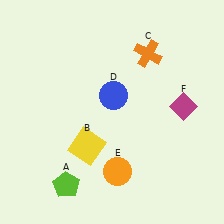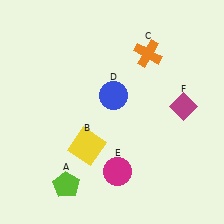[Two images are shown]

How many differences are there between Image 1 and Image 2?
There is 1 difference between the two images.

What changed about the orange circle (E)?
In Image 1, E is orange. In Image 2, it changed to magenta.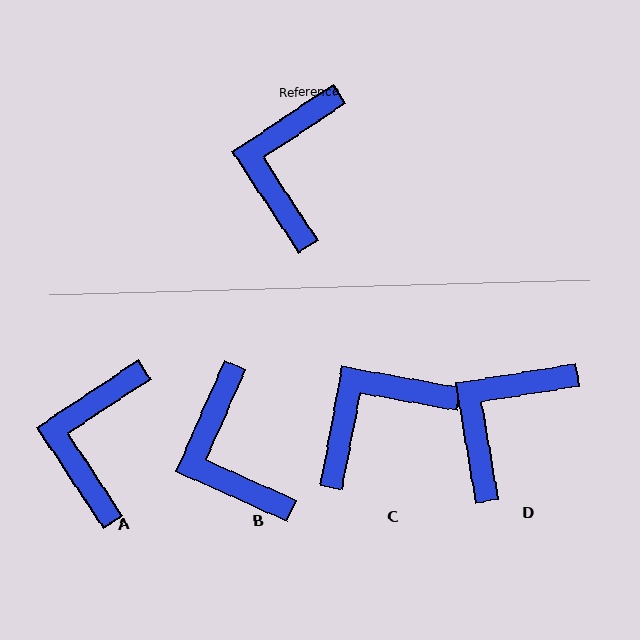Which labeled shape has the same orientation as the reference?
A.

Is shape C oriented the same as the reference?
No, it is off by about 44 degrees.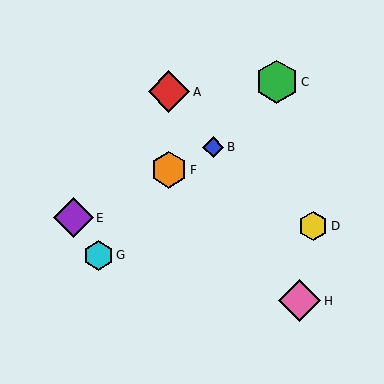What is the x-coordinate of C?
Object C is at x≈277.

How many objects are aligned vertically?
2 objects (A, F) are aligned vertically.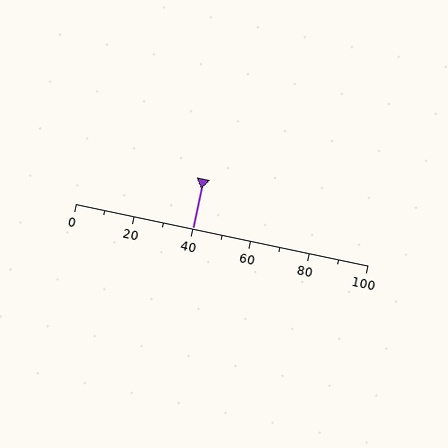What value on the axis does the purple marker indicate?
The marker indicates approximately 40.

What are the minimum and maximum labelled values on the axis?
The axis runs from 0 to 100.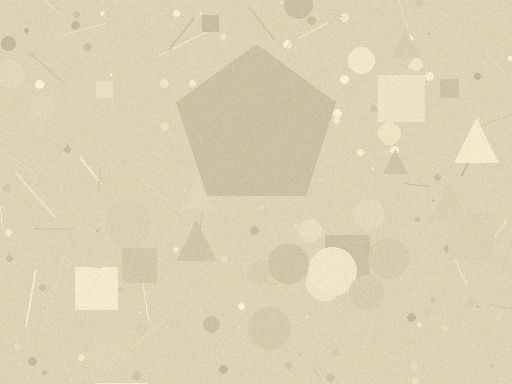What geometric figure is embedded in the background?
A pentagon is embedded in the background.